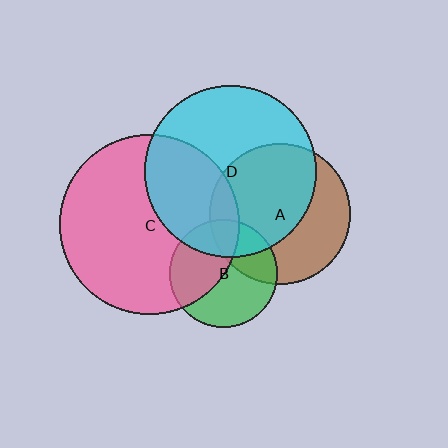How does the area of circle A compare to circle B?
Approximately 1.7 times.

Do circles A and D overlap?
Yes.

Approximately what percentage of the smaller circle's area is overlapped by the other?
Approximately 60%.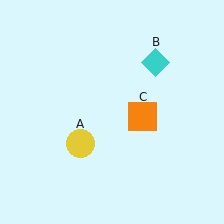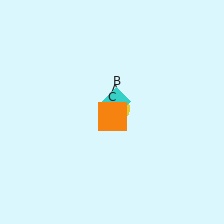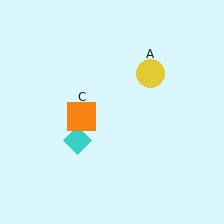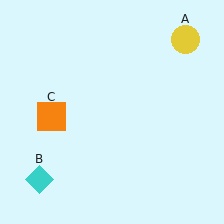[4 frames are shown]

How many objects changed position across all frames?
3 objects changed position: yellow circle (object A), cyan diamond (object B), orange square (object C).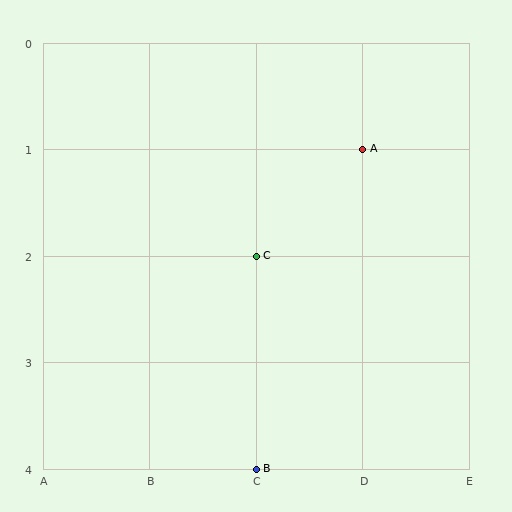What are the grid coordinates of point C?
Point C is at grid coordinates (C, 2).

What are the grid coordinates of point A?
Point A is at grid coordinates (D, 1).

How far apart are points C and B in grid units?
Points C and B are 2 rows apart.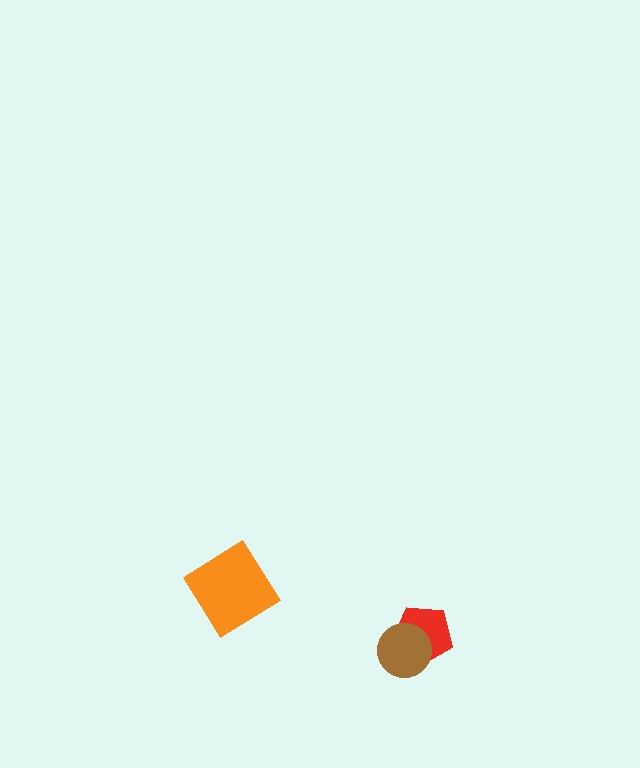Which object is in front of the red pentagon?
The brown circle is in front of the red pentagon.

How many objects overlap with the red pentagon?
1 object overlaps with the red pentagon.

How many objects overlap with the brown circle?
1 object overlaps with the brown circle.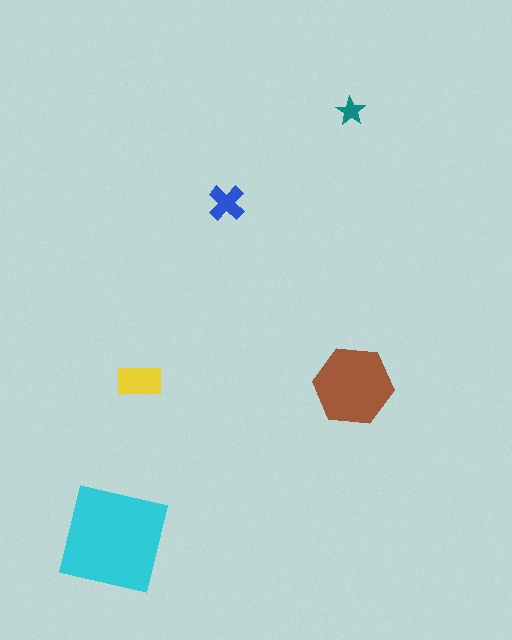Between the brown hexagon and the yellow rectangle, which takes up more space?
The brown hexagon.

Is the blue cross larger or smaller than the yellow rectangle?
Smaller.